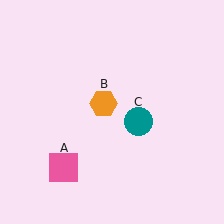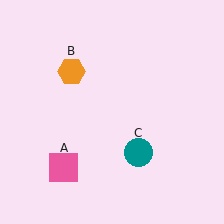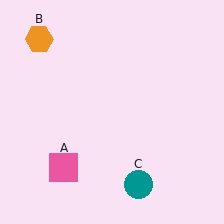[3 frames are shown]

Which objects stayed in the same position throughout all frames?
Pink square (object A) remained stationary.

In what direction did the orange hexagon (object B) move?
The orange hexagon (object B) moved up and to the left.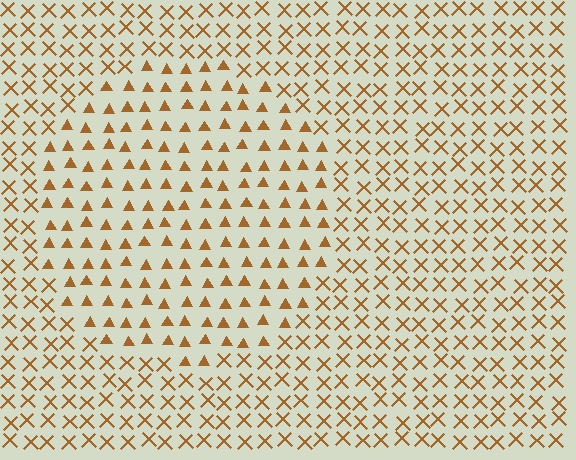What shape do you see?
I see a circle.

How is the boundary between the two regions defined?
The boundary is defined by a change in element shape: triangles inside vs. X marks outside. All elements share the same color and spacing.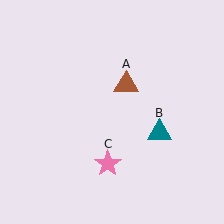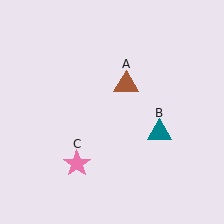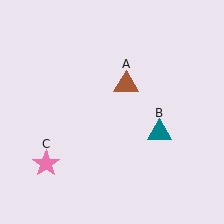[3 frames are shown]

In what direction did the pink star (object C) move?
The pink star (object C) moved left.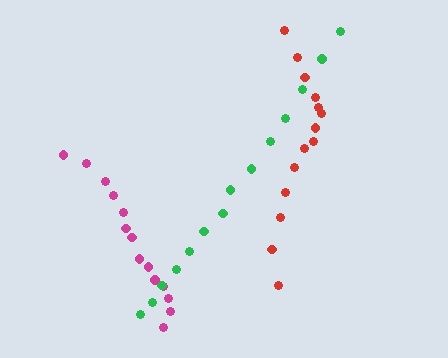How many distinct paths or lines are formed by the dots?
There are 3 distinct paths.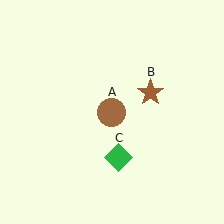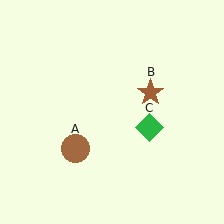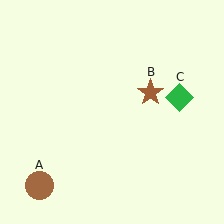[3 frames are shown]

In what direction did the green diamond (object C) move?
The green diamond (object C) moved up and to the right.